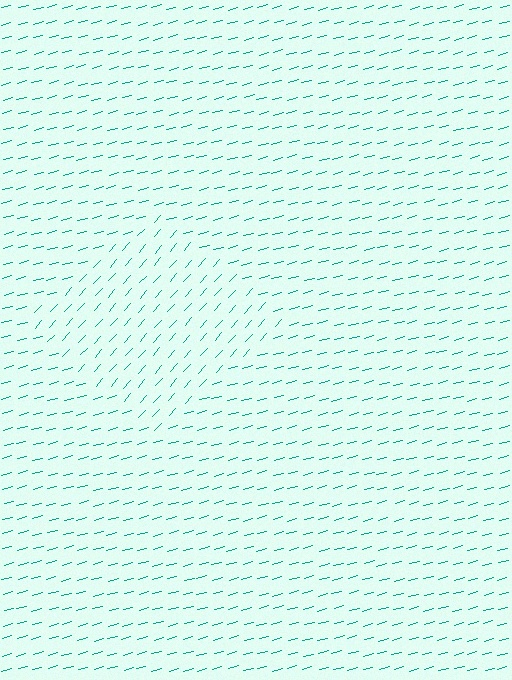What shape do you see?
I see a diamond.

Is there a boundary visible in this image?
Yes, there is a texture boundary formed by a change in line orientation.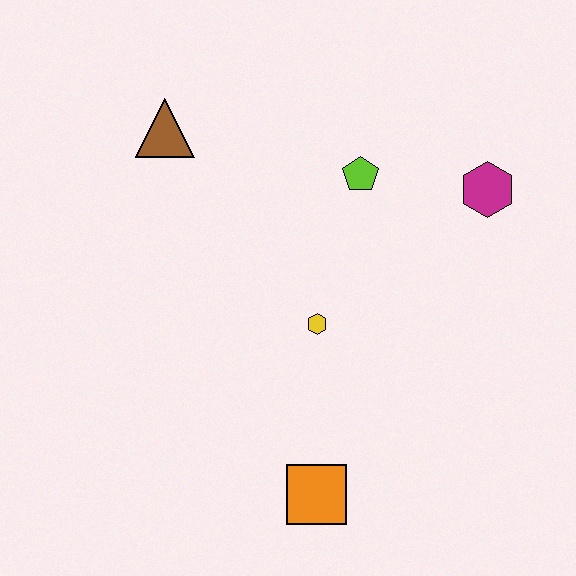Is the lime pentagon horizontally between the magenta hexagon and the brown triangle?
Yes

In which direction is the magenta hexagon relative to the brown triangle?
The magenta hexagon is to the right of the brown triangle.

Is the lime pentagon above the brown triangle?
No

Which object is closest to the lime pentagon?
The magenta hexagon is closest to the lime pentagon.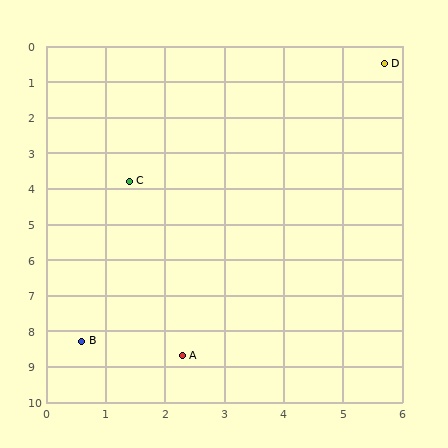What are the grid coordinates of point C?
Point C is at approximately (1.4, 3.8).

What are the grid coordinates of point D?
Point D is at approximately (5.7, 0.5).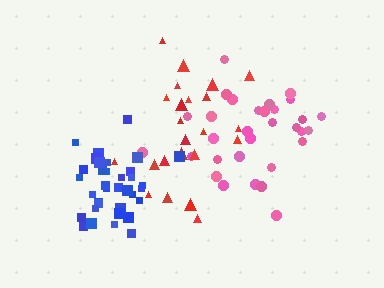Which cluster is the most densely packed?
Blue.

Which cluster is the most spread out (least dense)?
Red.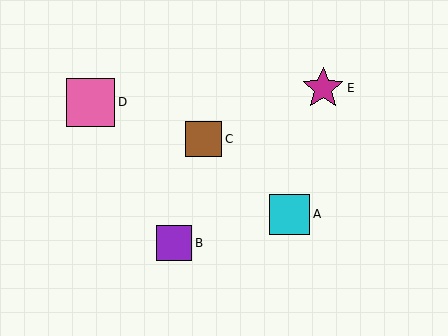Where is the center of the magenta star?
The center of the magenta star is at (323, 88).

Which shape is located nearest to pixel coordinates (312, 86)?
The magenta star (labeled E) at (323, 88) is nearest to that location.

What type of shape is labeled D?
Shape D is a pink square.